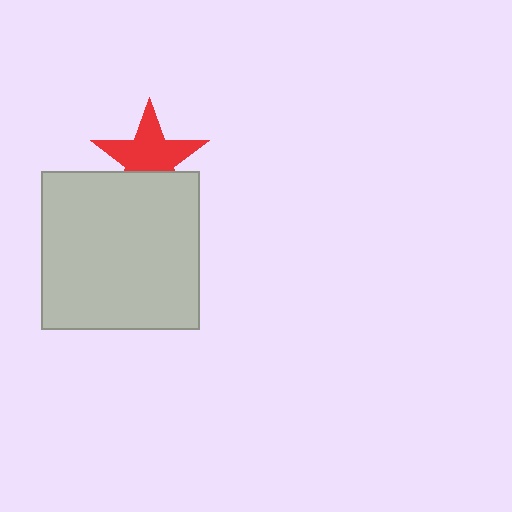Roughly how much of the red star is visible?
Most of it is visible (roughly 68%).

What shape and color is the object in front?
The object in front is a light gray square.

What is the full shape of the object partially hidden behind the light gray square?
The partially hidden object is a red star.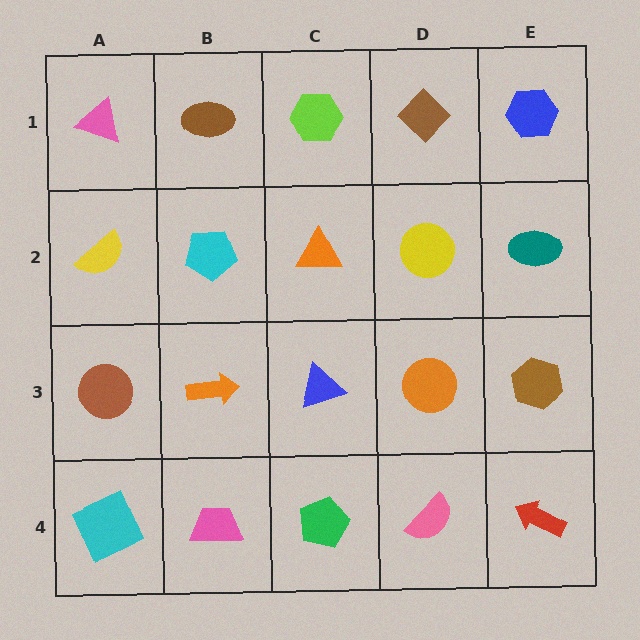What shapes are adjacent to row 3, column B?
A cyan pentagon (row 2, column B), a pink trapezoid (row 4, column B), a brown circle (row 3, column A), a blue triangle (row 3, column C).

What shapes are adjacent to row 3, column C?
An orange triangle (row 2, column C), a green pentagon (row 4, column C), an orange arrow (row 3, column B), an orange circle (row 3, column D).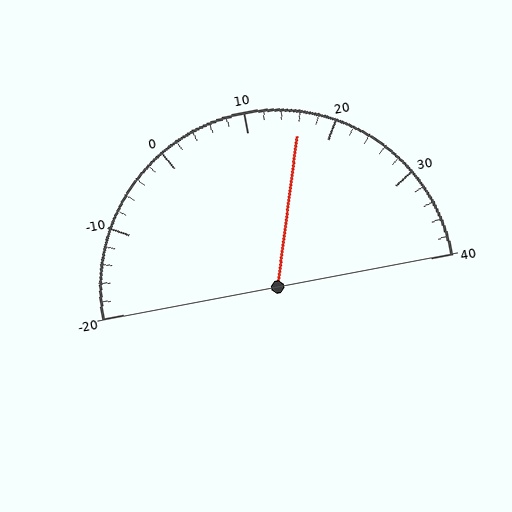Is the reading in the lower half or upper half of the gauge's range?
The reading is in the upper half of the range (-20 to 40).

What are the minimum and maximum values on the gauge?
The gauge ranges from -20 to 40.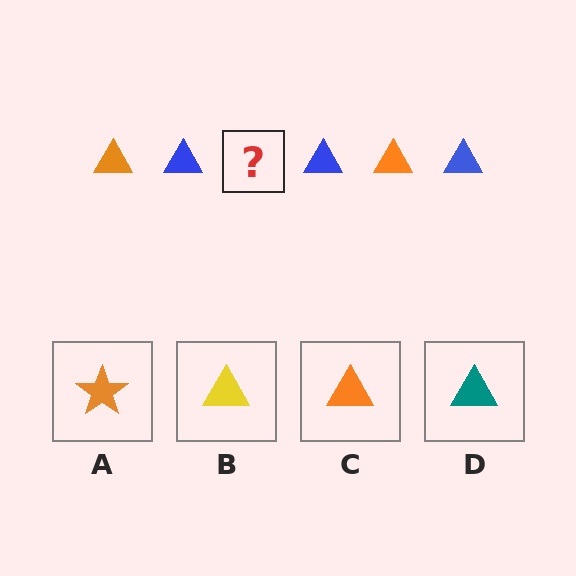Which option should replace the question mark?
Option C.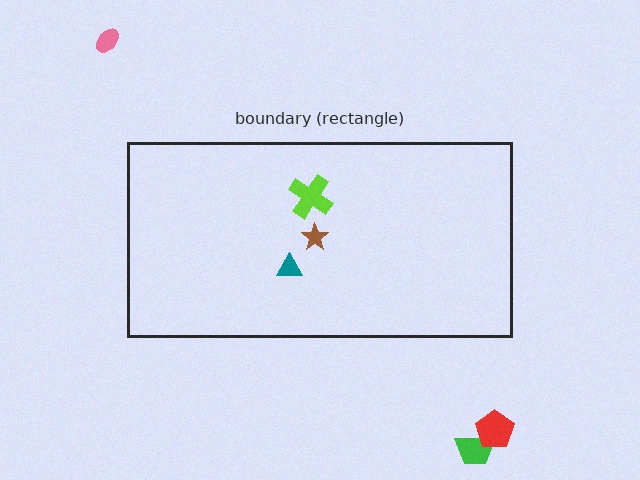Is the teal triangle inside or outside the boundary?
Inside.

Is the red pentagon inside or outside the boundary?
Outside.